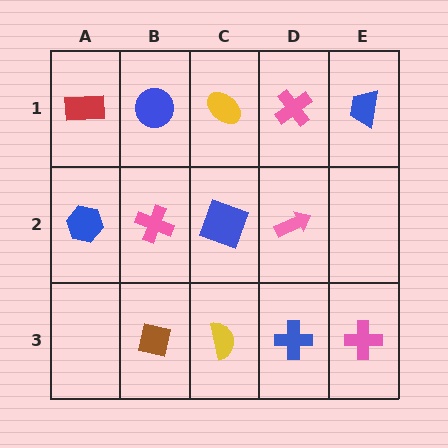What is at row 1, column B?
A blue circle.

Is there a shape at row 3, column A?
No, that cell is empty.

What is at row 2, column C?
A blue square.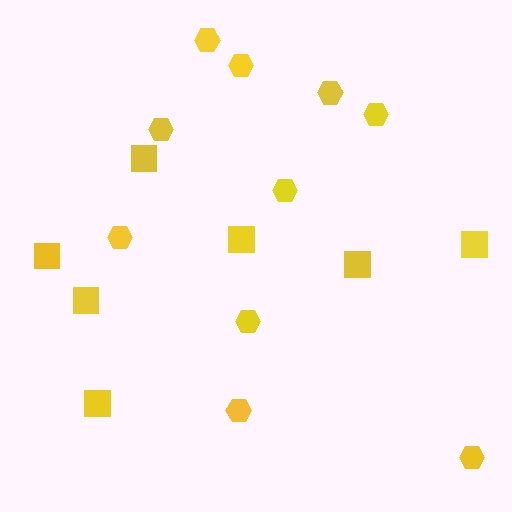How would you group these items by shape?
There are 2 groups: one group of hexagons (10) and one group of squares (7).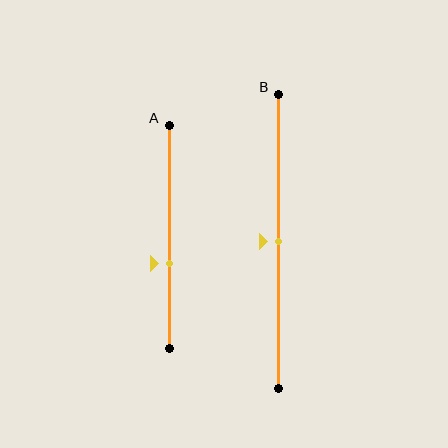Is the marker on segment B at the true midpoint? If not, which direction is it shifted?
Yes, the marker on segment B is at the true midpoint.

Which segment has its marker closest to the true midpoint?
Segment B has its marker closest to the true midpoint.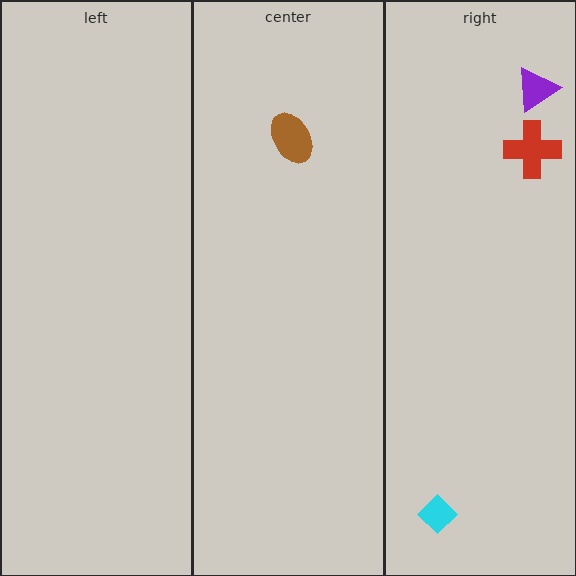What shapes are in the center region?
The brown ellipse.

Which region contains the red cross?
The right region.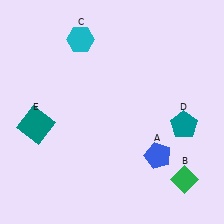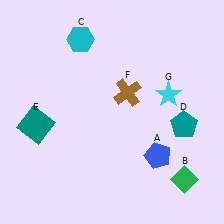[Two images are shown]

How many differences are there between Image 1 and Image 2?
There are 2 differences between the two images.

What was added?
A brown cross (F), a cyan star (G) were added in Image 2.